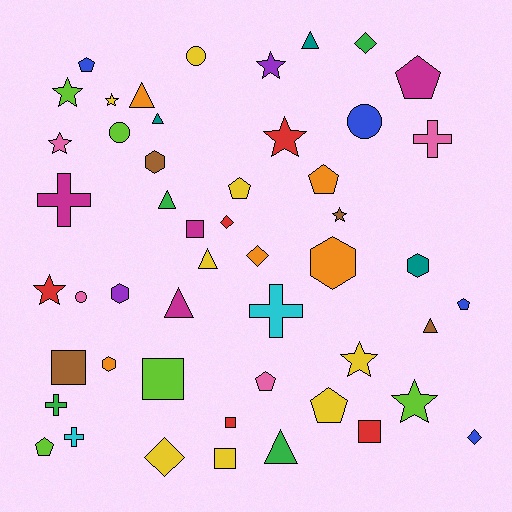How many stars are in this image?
There are 9 stars.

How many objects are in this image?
There are 50 objects.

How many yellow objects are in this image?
There are 8 yellow objects.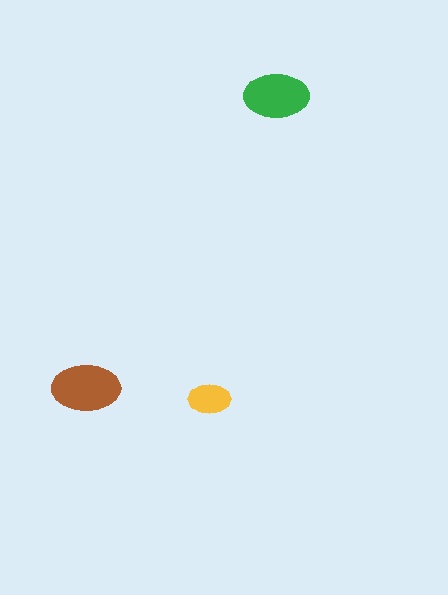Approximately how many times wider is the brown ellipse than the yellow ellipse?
About 1.5 times wider.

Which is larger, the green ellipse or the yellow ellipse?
The green one.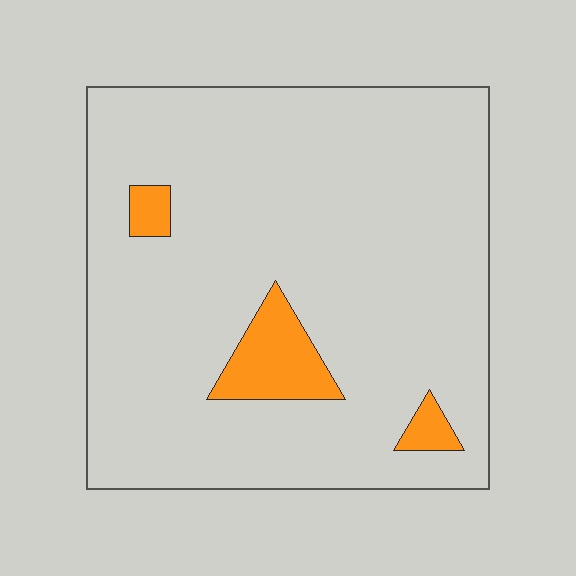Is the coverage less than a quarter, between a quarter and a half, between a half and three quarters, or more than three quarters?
Less than a quarter.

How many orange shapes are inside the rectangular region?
3.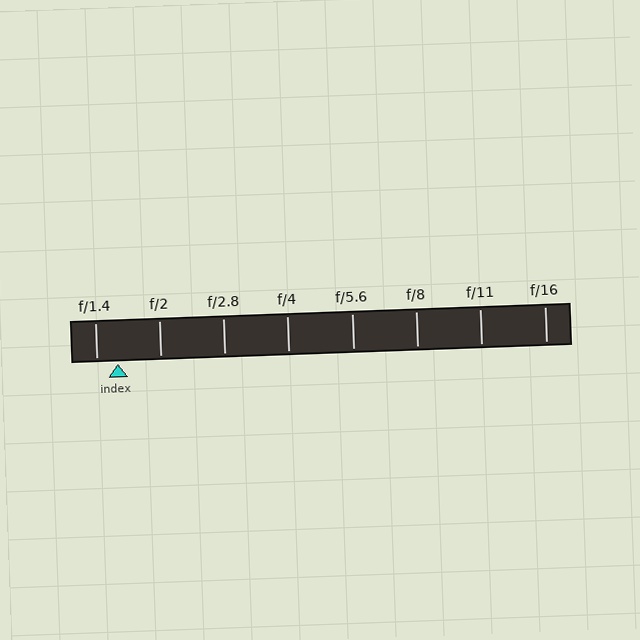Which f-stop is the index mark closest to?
The index mark is closest to f/1.4.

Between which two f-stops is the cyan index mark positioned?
The index mark is between f/1.4 and f/2.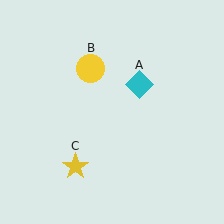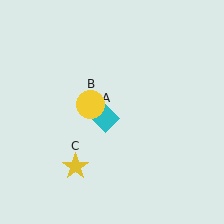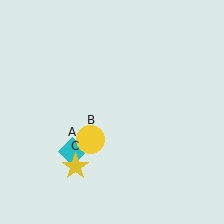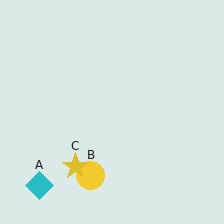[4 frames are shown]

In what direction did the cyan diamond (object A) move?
The cyan diamond (object A) moved down and to the left.